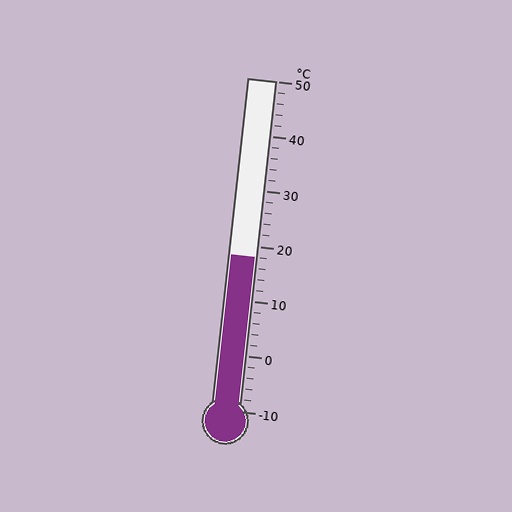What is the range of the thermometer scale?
The thermometer scale ranges from -10°C to 50°C.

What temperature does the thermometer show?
The thermometer shows approximately 18°C.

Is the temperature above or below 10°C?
The temperature is above 10°C.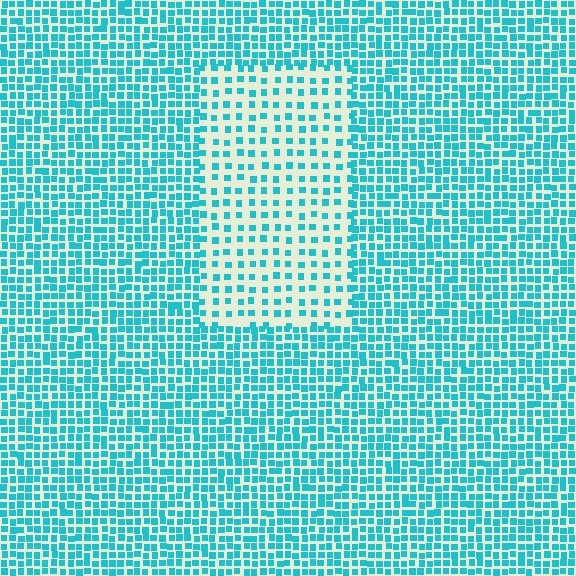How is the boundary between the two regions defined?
The boundary is defined by a change in element density (approximately 2.2x ratio). All elements are the same color, size, and shape.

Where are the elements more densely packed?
The elements are more densely packed outside the rectangle boundary.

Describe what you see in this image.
The image contains small cyan elements arranged at two different densities. A rectangle-shaped region is visible where the elements are less densely packed than the surrounding area.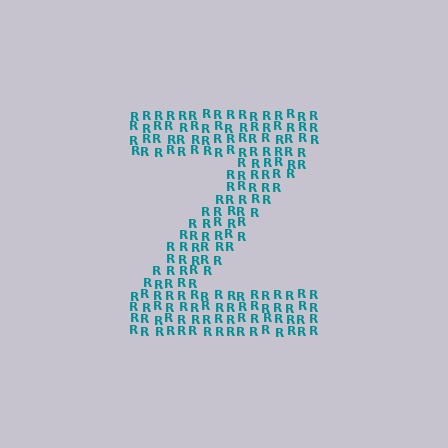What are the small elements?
The small elements are letter R's.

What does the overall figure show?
The overall figure shows the letter Z.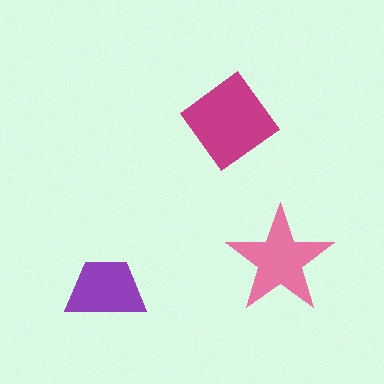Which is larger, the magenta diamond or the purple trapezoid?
The magenta diamond.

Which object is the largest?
The magenta diamond.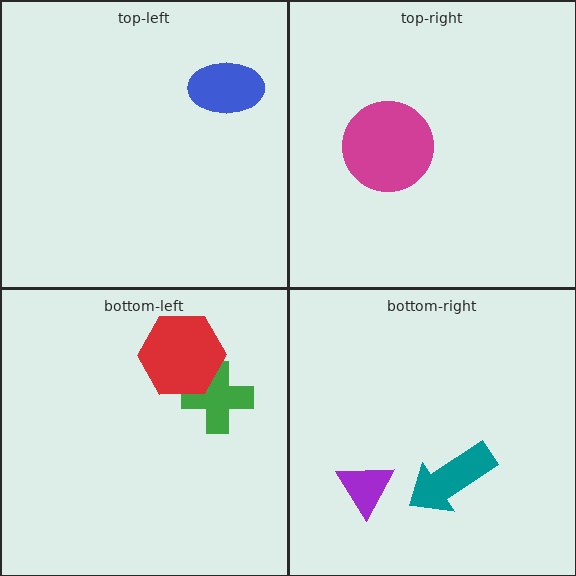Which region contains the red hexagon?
The bottom-left region.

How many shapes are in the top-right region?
1.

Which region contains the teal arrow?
The bottom-right region.